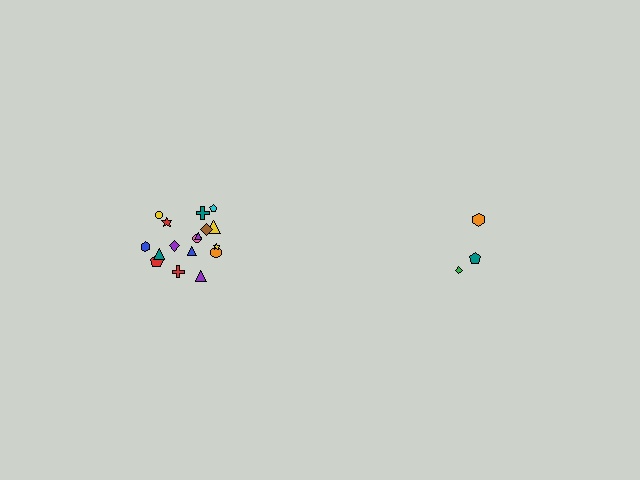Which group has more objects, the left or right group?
The left group.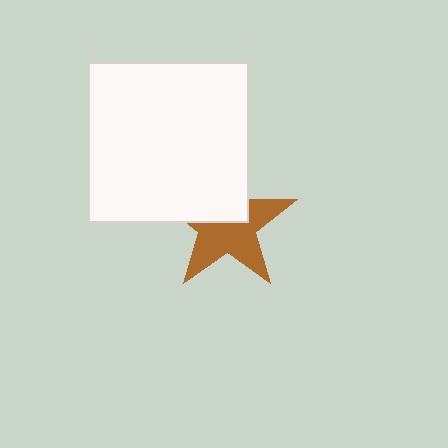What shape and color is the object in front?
The object in front is a white square.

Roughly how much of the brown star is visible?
About half of it is visible (roughly 57%).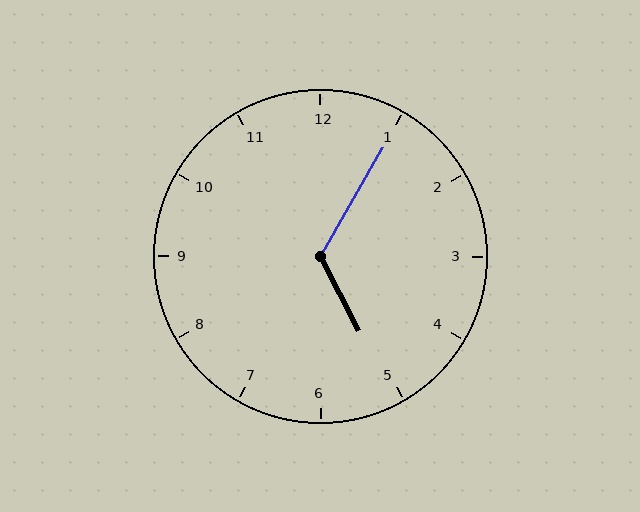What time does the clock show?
5:05.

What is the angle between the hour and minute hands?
Approximately 122 degrees.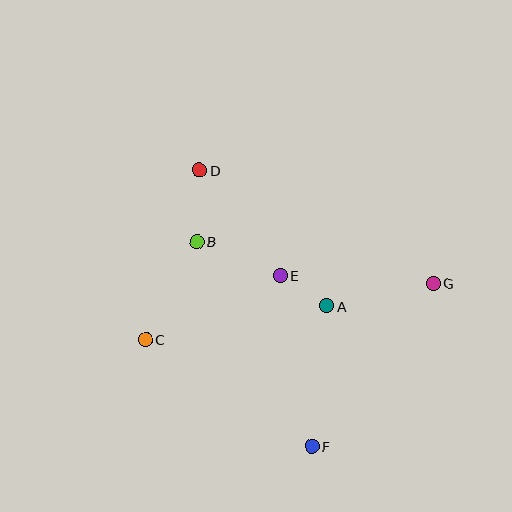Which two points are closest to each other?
Points A and E are closest to each other.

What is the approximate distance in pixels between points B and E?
The distance between B and E is approximately 90 pixels.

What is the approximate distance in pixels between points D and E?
The distance between D and E is approximately 133 pixels.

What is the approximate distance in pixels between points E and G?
The distance between E and G is approximately 153 pixels.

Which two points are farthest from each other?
Points D and F are farthest from each other.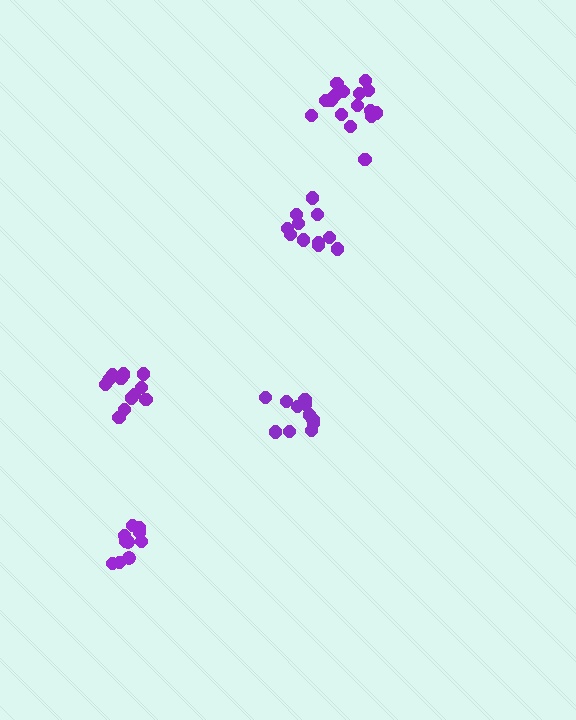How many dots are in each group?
Group 1: 16 dots, Group 2: 14 dots, Group 3: 11 dots, Group 4: 11 dots, Group 5: 10 dots (62 total).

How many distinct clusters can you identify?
There are 5 distinct clusters.